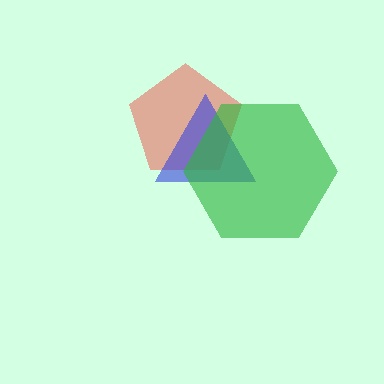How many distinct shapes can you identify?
There are 3 distinct shapes: a red pentagon, a blue triangle, a green hexagon.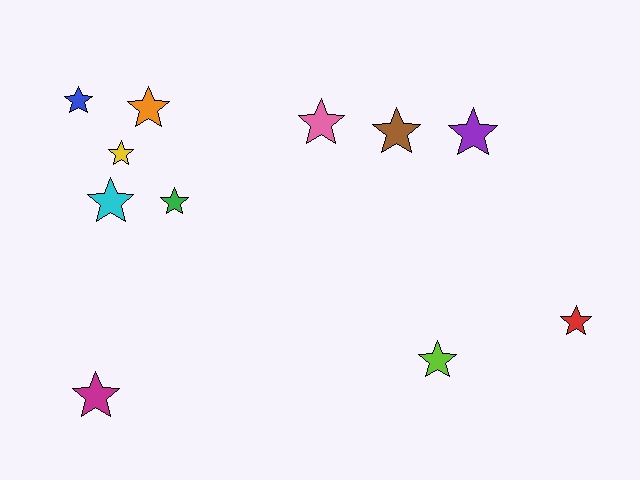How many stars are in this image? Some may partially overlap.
There are 11 stars.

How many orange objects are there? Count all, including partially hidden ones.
There is 1 orange object.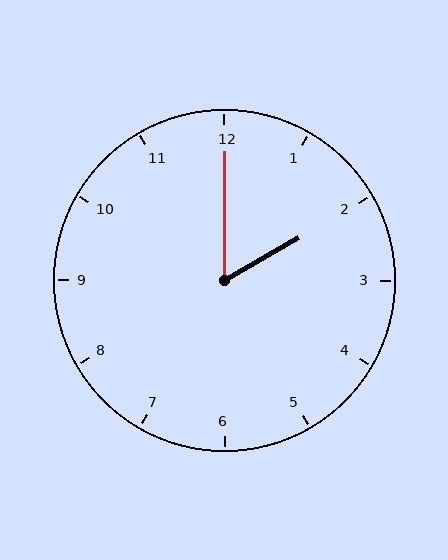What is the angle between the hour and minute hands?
Approximately 60 degrees.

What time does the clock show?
2:00.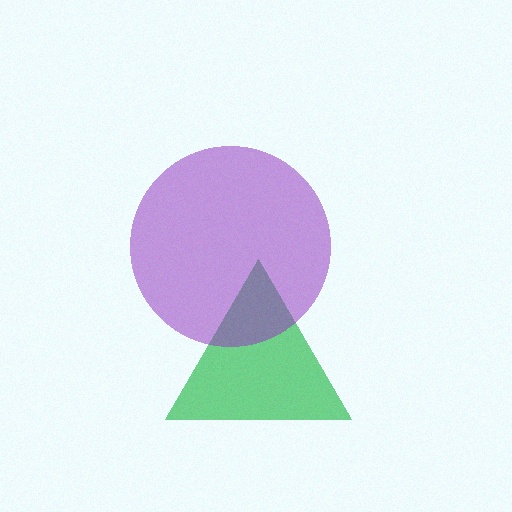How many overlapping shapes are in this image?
There are 2 overlapping shapes in the image.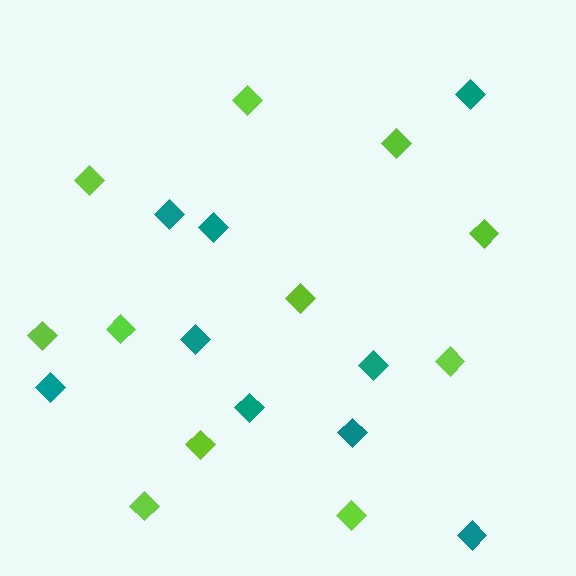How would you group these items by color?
There are 2 groups: one group of lime diamonds (11) and one group of teal diamonds (9).